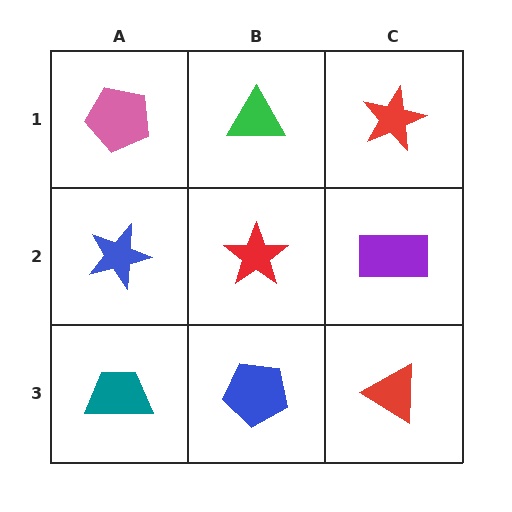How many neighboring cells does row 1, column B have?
3.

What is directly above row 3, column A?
A blue star.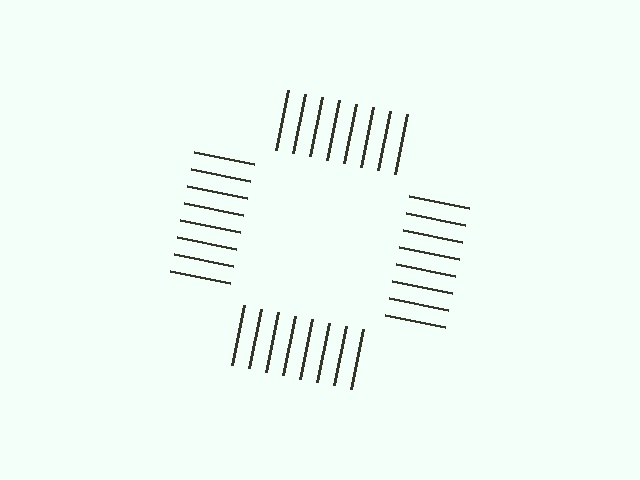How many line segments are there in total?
32 — 8 along each of the 4 edges.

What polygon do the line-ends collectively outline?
An illusory square — the line segments terminate on its edges but no continuous stroke is drawn.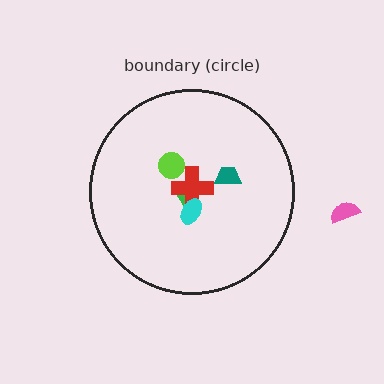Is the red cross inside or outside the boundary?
Inside.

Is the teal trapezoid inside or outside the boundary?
Inside.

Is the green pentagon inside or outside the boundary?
Inside.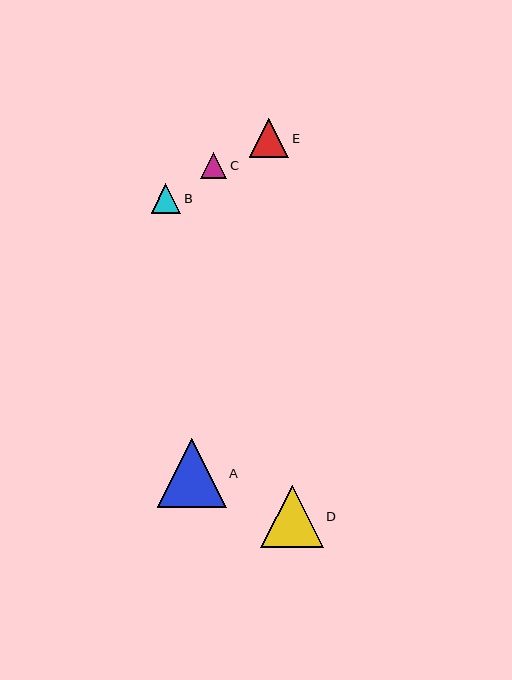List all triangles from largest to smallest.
From largest to smallest: A, D, E, B, C.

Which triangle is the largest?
Triangle A is the largest with a size of approximately 69 pixels.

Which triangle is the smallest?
Triangle C is the smallest with a size of approximately 27 pixels.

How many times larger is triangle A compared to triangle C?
Triangle A is approximately 2.6 times the size of triangle C.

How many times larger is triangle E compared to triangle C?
Triangle E is approximately 1.5 times the size of triangle C.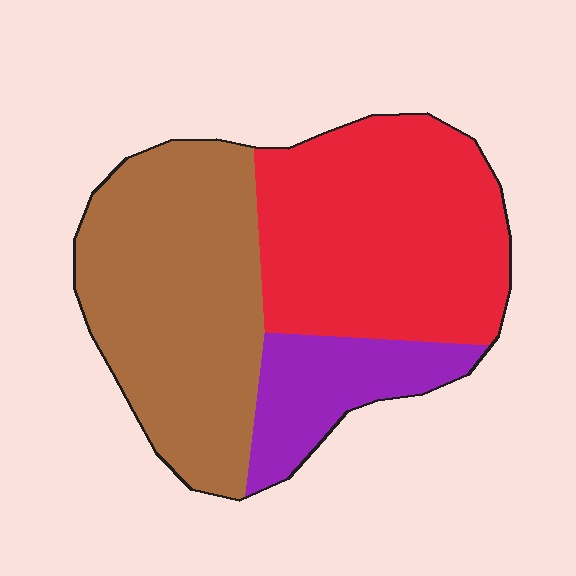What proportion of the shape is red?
Red covers around 40% of the shape.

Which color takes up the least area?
Purple, at roughly 15%.